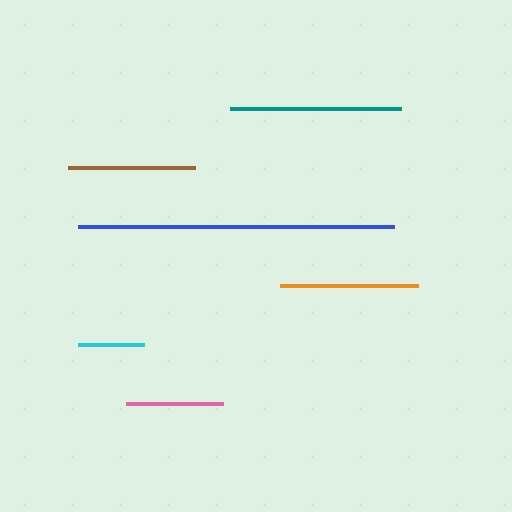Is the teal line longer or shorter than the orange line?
The teal line is longer than the orange line.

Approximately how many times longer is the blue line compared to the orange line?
The blue line is approximately 2.3 times the length of the orange line.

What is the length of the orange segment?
The orange segment is approximately 138 pixels long.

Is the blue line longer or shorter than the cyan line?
The blue line is longer than the cyan line.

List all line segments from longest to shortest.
From longest to shortest: blue, teal, orange, brown, pink, cyan.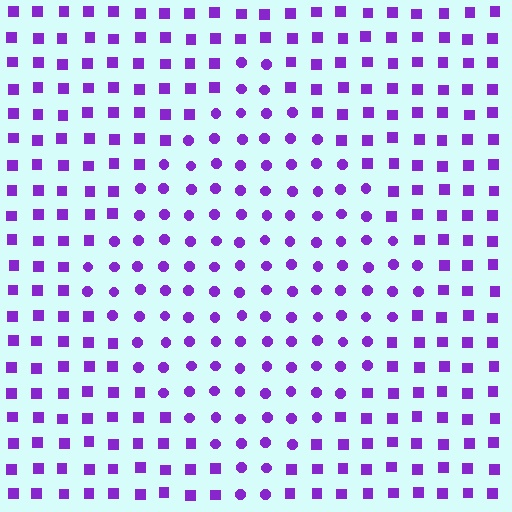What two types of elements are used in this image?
The image uses circles inside the diamond region and squares outside it.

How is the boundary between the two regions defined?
The boundary is defined by a change in element shape: circles inside vs. squares outside. All elements share the same color and spacing.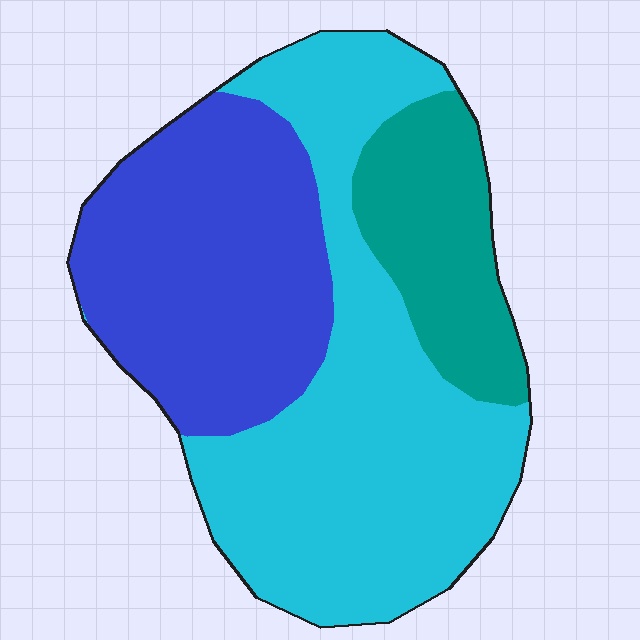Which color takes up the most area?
Cyan, at roughly 50%.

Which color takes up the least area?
Teal, at roughly 15%.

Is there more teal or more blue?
Blue.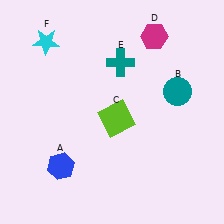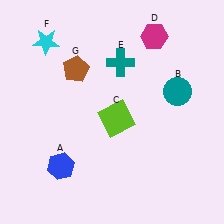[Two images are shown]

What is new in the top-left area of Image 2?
A brown pentagon (G) was added in the top-left area of Image 2.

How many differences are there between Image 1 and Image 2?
There is 1 difference between the two images.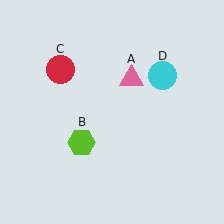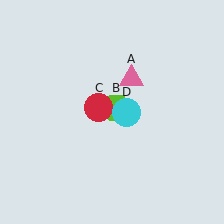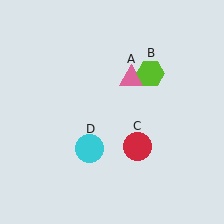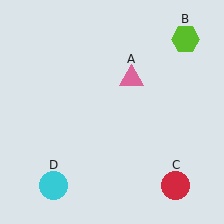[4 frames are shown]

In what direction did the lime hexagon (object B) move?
The lime hexagon (object B) moved up and to the right.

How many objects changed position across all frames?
3 objects changed position: lime hexagon (object B), red circle (object C), cyan circle (object D).